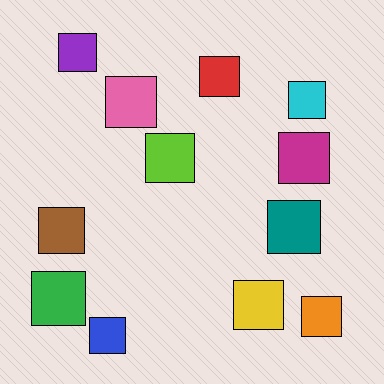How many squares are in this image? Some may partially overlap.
There are 12 squares.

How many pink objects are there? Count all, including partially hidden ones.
There is 1 pink object.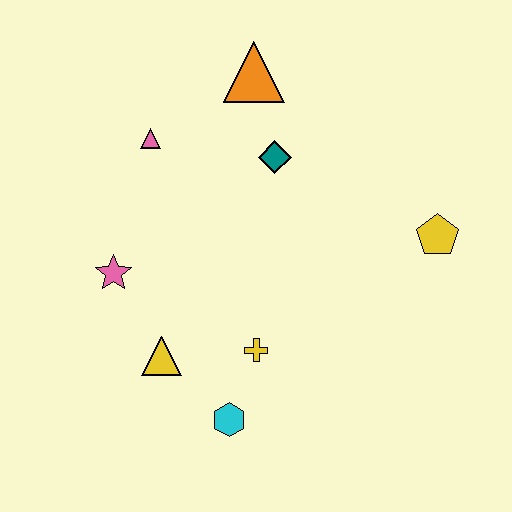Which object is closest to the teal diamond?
The orange triangle is closest to the teal diamond.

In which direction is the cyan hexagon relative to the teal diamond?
The cyan hexagon is below the teal diamond.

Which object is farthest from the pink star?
The yellow pentagon is farthest from the pink star.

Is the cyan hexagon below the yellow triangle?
Yes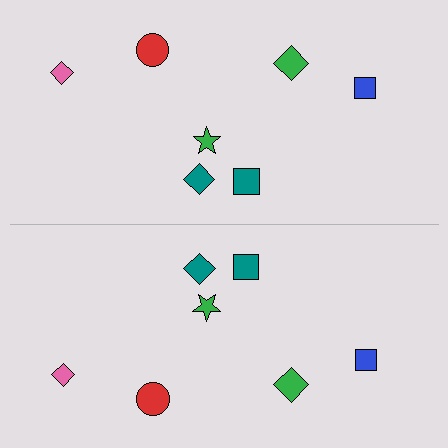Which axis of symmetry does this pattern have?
The pattern has a horizontal axis of symmetry running through the center of the image.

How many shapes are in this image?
There are 14 shapes in this image.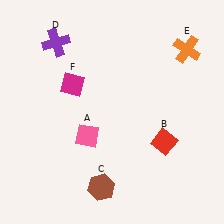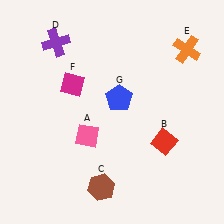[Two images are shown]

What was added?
A blue pentagon (G) was added in Image 2.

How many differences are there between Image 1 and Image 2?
There is 1 difference between the two images.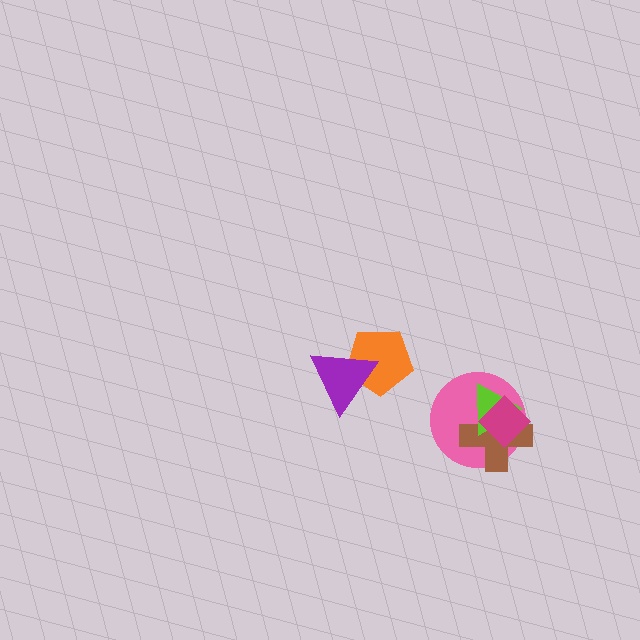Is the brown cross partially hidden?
Yes, it is partially covered by another shape.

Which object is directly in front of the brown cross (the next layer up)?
The lime triangle is directly in front of the brown cross.